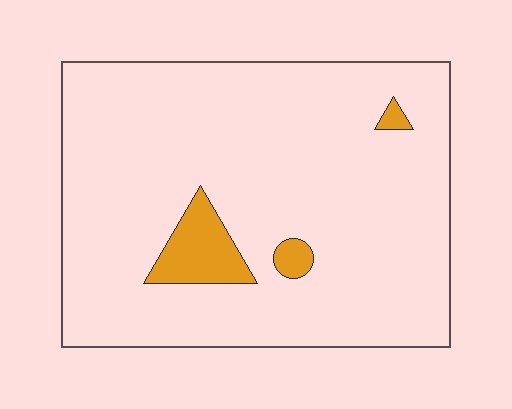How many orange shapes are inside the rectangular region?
3.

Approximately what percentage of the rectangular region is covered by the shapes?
Approximately 5%.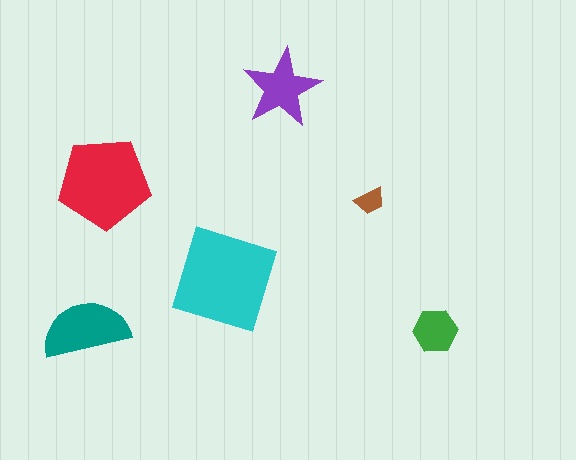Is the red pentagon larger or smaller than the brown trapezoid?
Larger.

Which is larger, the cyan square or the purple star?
The cyan square.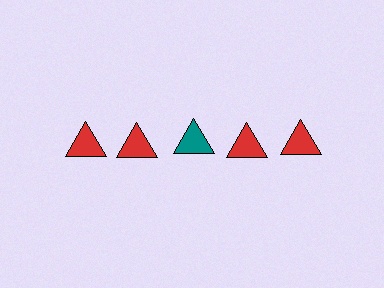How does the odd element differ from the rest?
It has a different color: teal instead of red.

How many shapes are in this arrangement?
There are 5 shapes arranged in a grid pattern.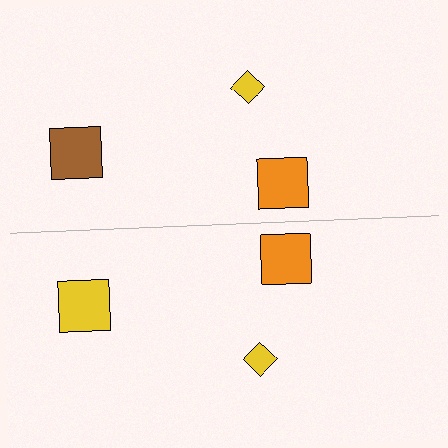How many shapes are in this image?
There are 6 shapes in this image.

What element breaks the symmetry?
The yellow square on the bottom side breaks the symmetry — its mirror counterpart is brown.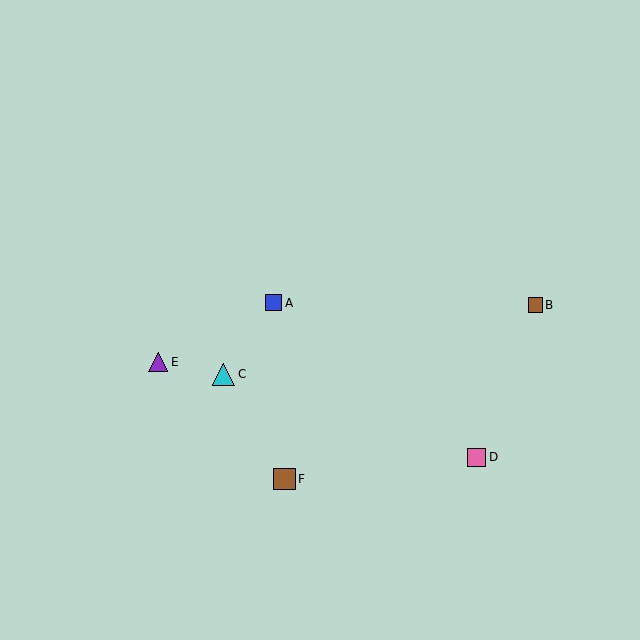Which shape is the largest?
The cyan triangle (labeled C) is the largest.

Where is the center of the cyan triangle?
The center of the cyan triangle is at (224, 374).